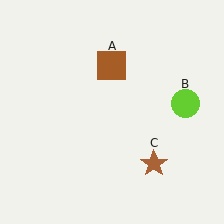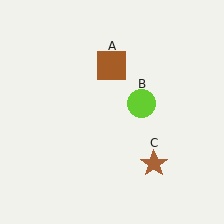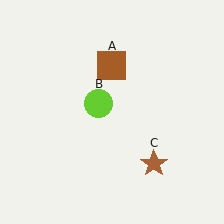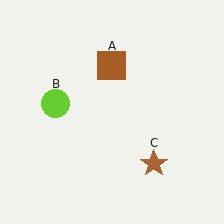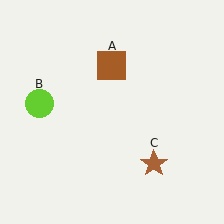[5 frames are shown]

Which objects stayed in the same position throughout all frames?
Brown square (object A) and brown star (object C) remained stationary.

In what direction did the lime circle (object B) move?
The lime circle (object B) moved left.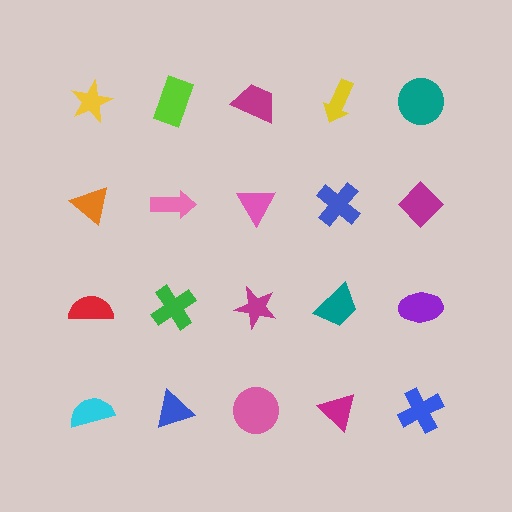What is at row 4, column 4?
A magenta triangle.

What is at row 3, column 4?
A teal trapezoid.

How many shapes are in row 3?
5 shapes.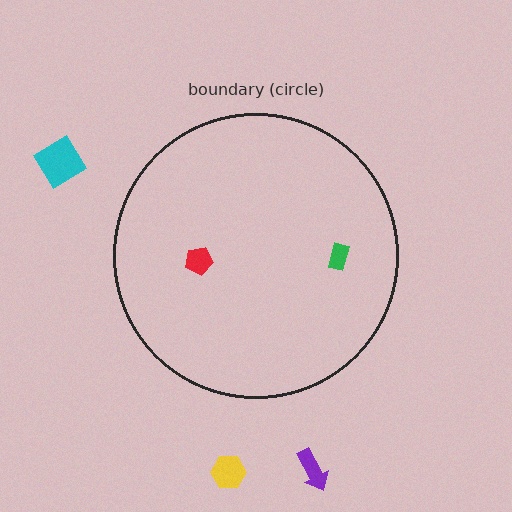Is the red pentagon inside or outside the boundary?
Inside.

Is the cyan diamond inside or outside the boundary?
Outside.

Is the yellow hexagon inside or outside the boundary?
Outside.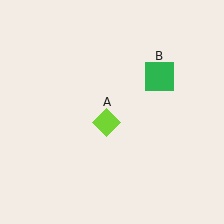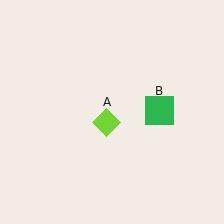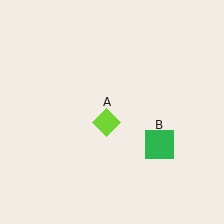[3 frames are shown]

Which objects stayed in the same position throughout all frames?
Lime diamond (object A) remained stationary.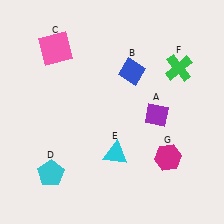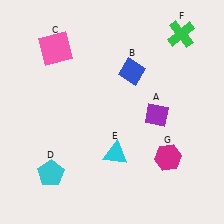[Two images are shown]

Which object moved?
The green cross (F) moved up.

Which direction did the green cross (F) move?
The green cross (F) moved up.